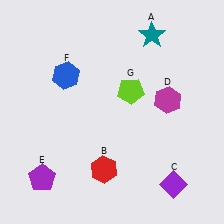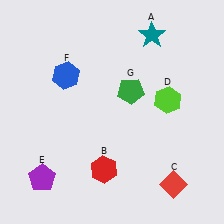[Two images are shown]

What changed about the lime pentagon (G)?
In Image 1, G is lime. In Image 2, it changed to green.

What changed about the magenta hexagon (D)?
In Image 1, D is magenta. In Image 2, it changed to lime.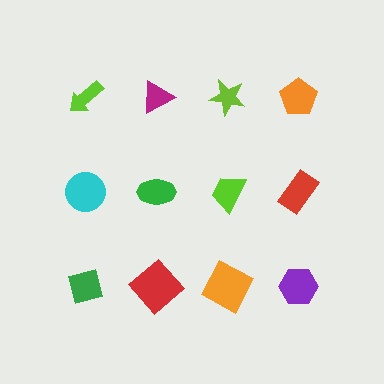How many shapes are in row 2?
4 shapes.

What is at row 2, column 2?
A green ellipse.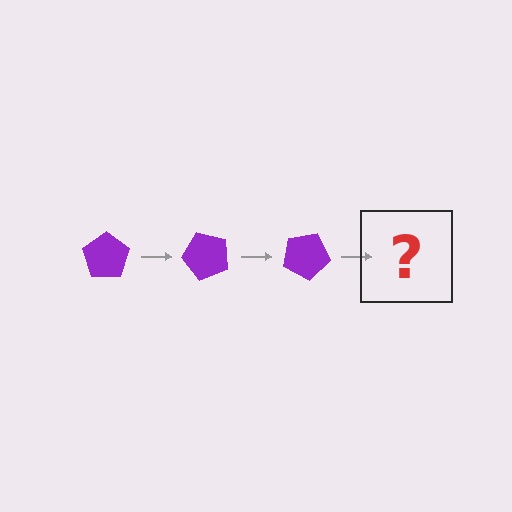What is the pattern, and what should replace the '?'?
The pattern is that the pentagon rotates 50 degrees each step. The '?' should be a purple pentagon rotated 150 degrees.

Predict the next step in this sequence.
The next step is a purple pentagon rotated 150 degrees.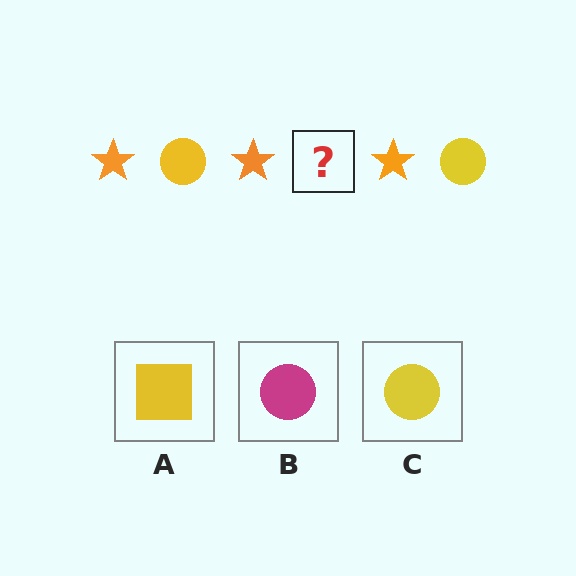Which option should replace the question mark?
Option C.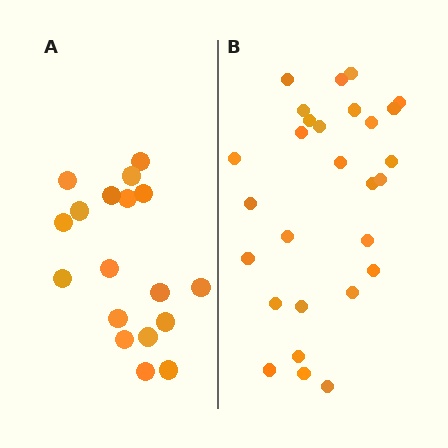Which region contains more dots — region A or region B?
Region B (the right region) has more dots.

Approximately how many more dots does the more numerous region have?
Region B has roughly 10 or so more dots than region A.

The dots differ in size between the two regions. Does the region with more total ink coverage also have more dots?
No. Region A has more total ink coverage because its dots are larger, but region B actually contains more individual dots. Total area can be misleading — the number of items is what matters here.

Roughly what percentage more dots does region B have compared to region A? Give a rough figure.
About 55% more.